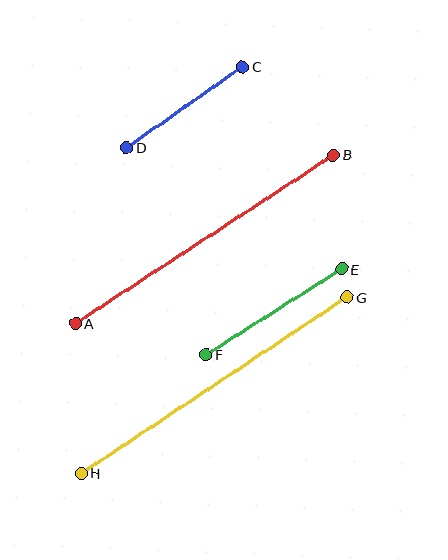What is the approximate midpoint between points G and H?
The midpoint is at approximately (214, 385) pixels.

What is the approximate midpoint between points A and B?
The midpoint is at approximately (204, 239) pixels.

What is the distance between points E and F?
The distance is approximately 161 pixels.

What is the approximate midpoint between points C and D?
The midpoint is at approximately (185, 107) pixels.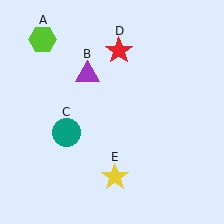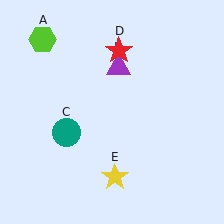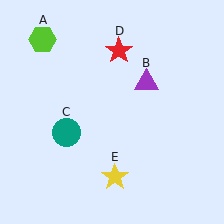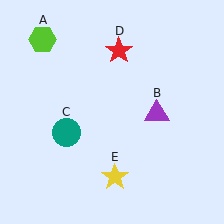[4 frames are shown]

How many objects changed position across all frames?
1 object changed position: purple triangle (object B).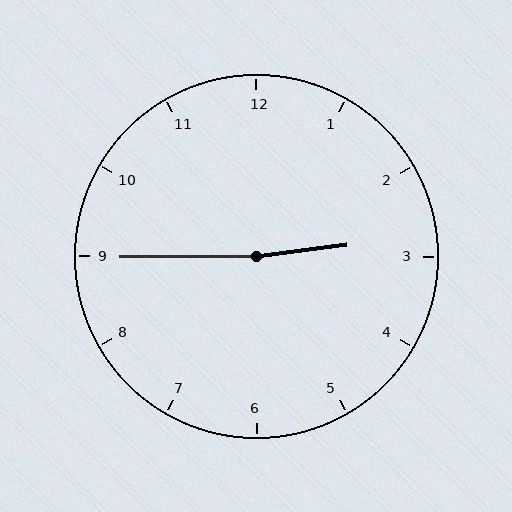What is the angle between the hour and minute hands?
Approximately 172 degrees.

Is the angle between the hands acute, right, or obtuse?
It is obtuse.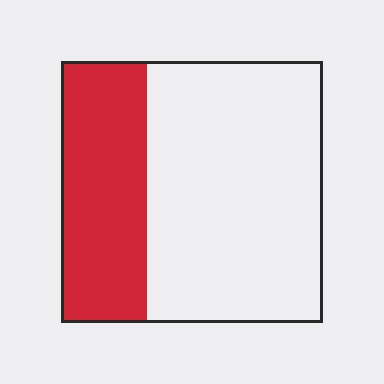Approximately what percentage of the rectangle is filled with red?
Approximately 35%.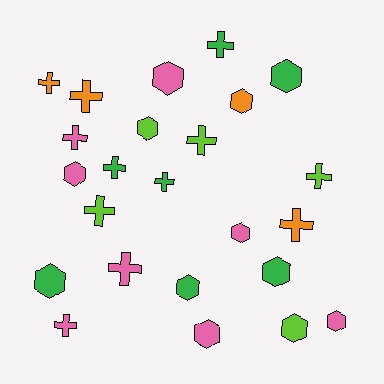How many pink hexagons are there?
There are 5 pink hexagons.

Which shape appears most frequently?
Hexagon, with 12 objects.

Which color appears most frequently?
Pink, with 8 objects.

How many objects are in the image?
There are 24 objects.